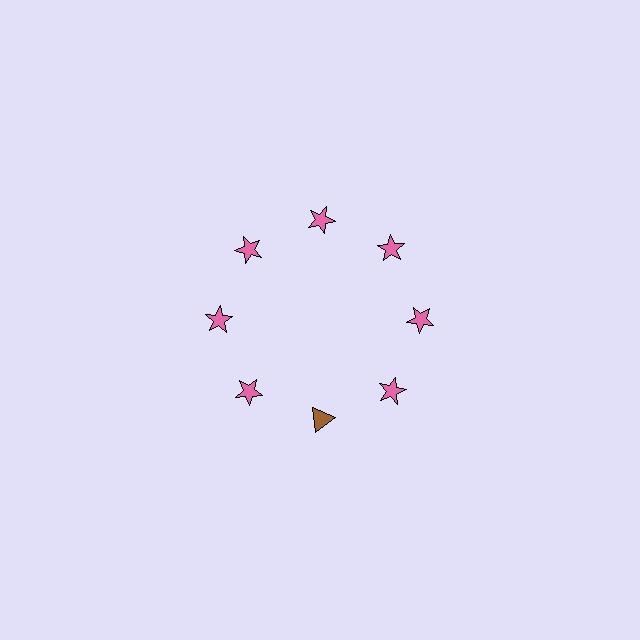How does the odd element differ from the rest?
It differs in both color (brown instead of pink) and shape (triangle instead of star).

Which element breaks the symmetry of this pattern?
The brown triangle at roughly the 6 o'clock position breaks the symmetry. All other shapes are pink stars.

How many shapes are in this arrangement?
There are 8 shapes arranged in a ring pattern.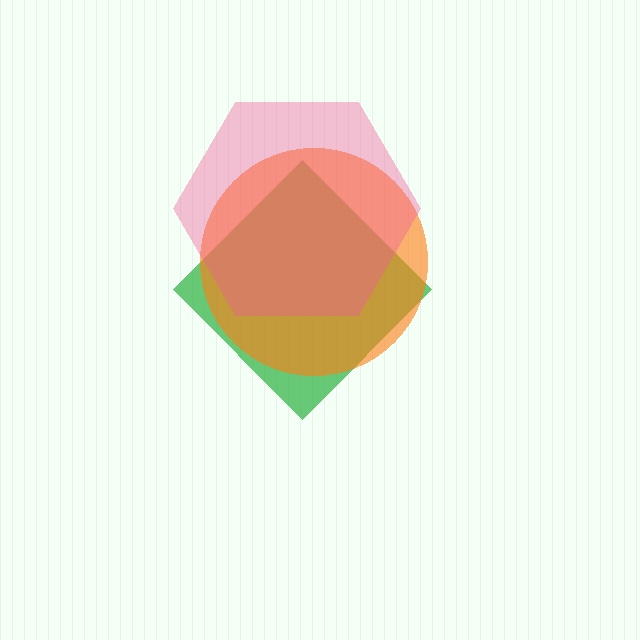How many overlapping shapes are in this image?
There are 3 overlapping shapes in the image.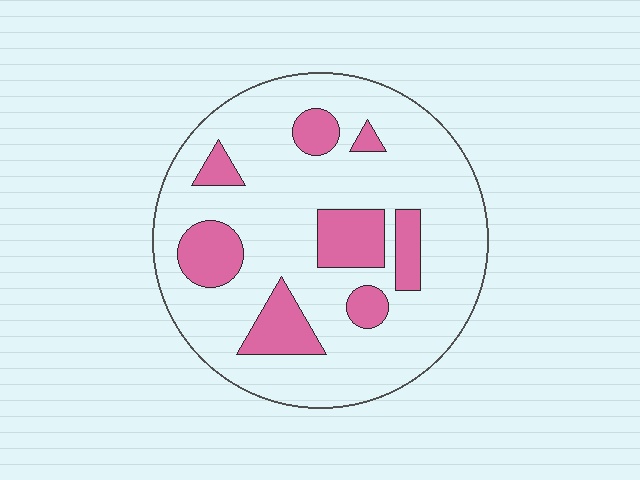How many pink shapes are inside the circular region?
8.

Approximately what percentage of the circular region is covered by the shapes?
Approximately 20%.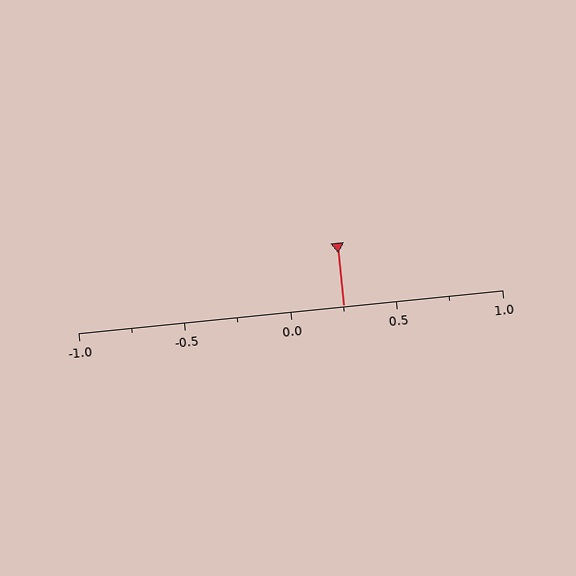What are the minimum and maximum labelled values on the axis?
The axis runs from -1.0 to 1.0.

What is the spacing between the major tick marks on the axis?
The major ticks are spaced 0.5 apart.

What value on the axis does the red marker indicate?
The marker indicates approximately 0.25.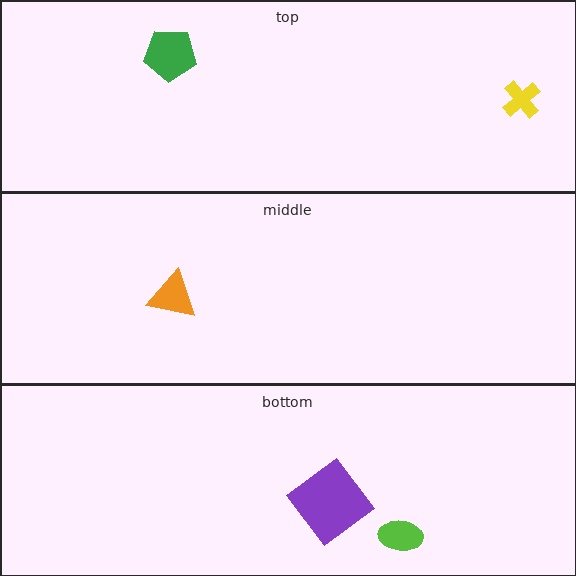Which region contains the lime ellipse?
The bottom region.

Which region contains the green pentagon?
The top region.